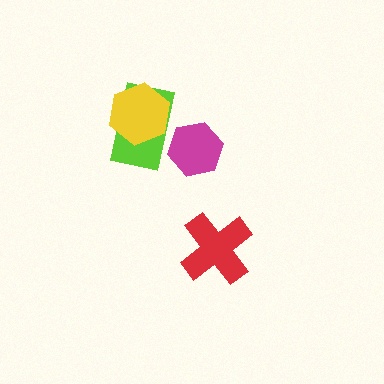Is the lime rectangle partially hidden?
Yes, it is partially covered by another shape.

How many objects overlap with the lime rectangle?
2 objects overlap with the lime rectangle.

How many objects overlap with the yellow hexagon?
1 object overlaps with the yellow hexagon.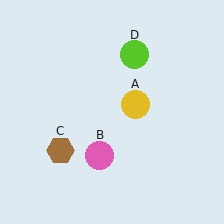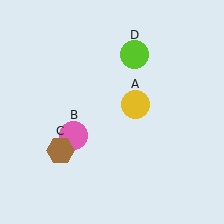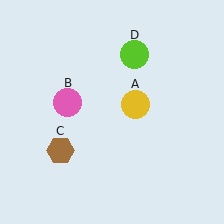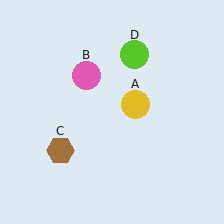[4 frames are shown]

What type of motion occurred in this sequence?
The pink circle (object B) rotated clockwise around the center of the scene.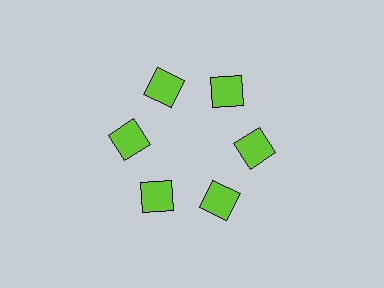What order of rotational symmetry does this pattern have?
This pattern has 6-fold rotational symmetry.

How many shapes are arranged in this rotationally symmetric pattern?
There are 6 shapes, arranged in 6 groups of 1.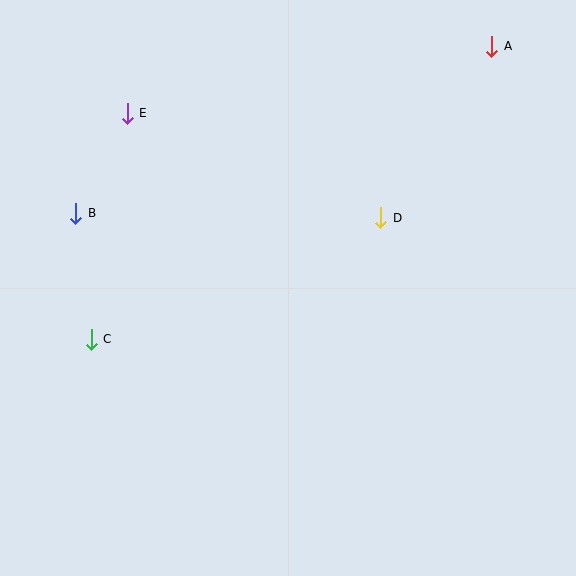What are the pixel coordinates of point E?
Point E is at (127, 113).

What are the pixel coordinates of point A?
Point A is at (492, 46).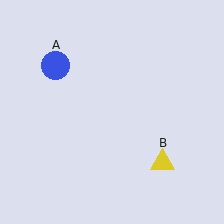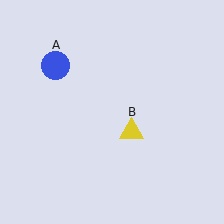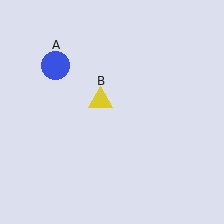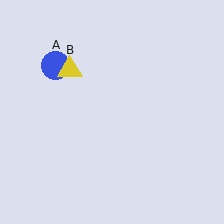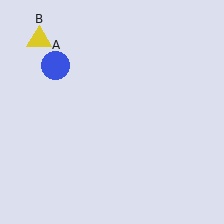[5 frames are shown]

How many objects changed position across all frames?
1 object changed position: yellow triangle (object B).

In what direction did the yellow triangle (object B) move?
The yellow triangle (object B) moved up and to the left.